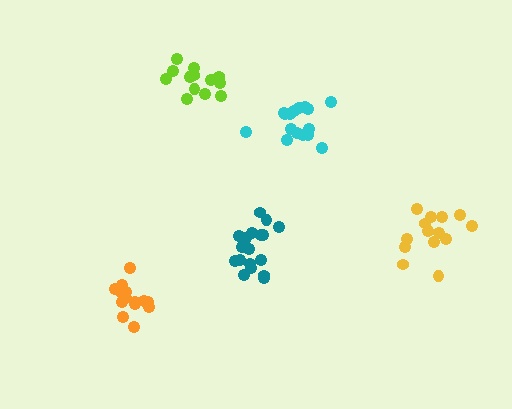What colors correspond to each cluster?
The clusters are colored: cyan, orange, lime, yellow, teal.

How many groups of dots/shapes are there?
There are 5 groups.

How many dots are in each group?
Group 1: 17 dots, Group 2: 14 dots, Group 3: 14 dots, Group 4: 14 dots, Group 5: 18 dots (77 total).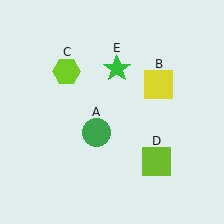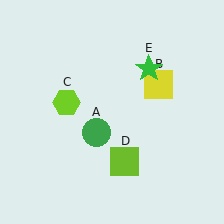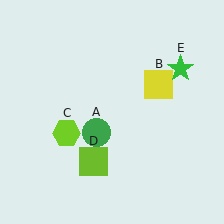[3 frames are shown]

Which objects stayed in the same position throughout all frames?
Green circle (object A) and yellow square (object B) remained stationary.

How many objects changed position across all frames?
3 objects changed position: lime hexagon (object C), lime square (object D), green star (object E).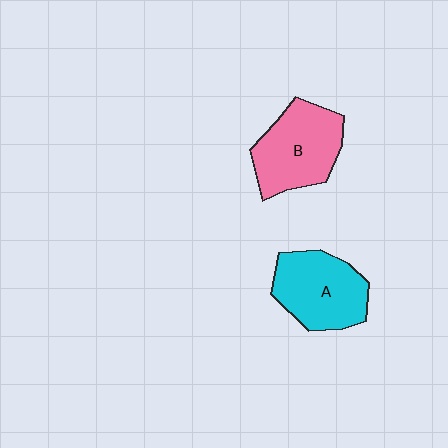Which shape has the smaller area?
Shape A (cyan).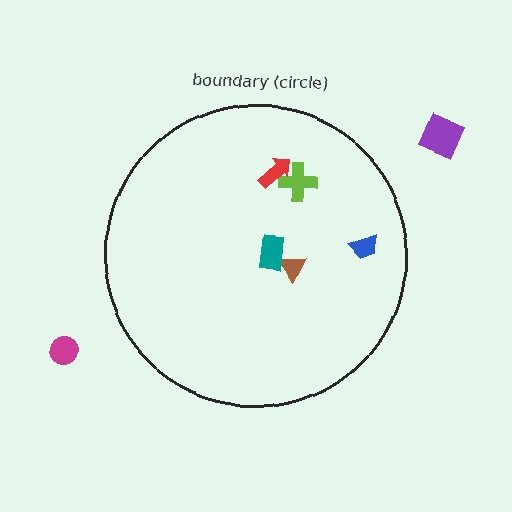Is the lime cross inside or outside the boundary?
Inside.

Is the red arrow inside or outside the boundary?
Inside.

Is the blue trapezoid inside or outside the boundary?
Inside.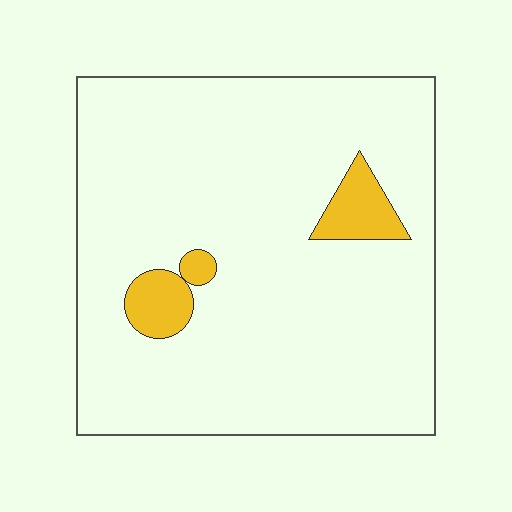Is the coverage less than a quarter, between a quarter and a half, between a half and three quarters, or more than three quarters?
Less than a quarter.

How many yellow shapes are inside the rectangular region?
3.